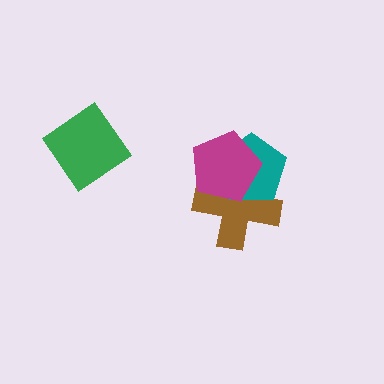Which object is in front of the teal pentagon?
The magenta pentagon is in front of the teal pentagon.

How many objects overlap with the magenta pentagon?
2 objects overlap with the magenta pentagon.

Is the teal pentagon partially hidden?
Yes, it is partially covered by another shape.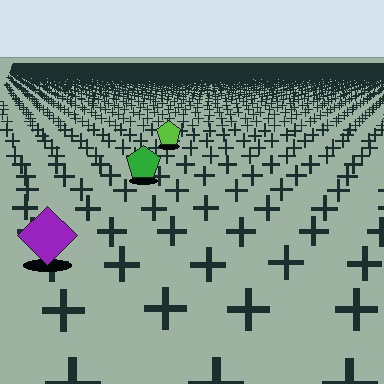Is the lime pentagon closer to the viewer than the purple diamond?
No. The purple diamond is closer — you can tell from the texture gradient: the ground texture is coarser near it.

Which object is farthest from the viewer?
The lime pentagon is farthest from the viewer. It appears smaller and the ground texture around it is denser.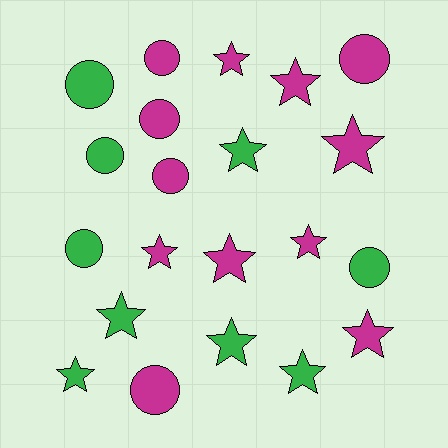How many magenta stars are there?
There are 7 magenta stars.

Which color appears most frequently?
Magenta, with 12 objects.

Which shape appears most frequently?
Star, with 12 objects.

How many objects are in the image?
There are 21 objects.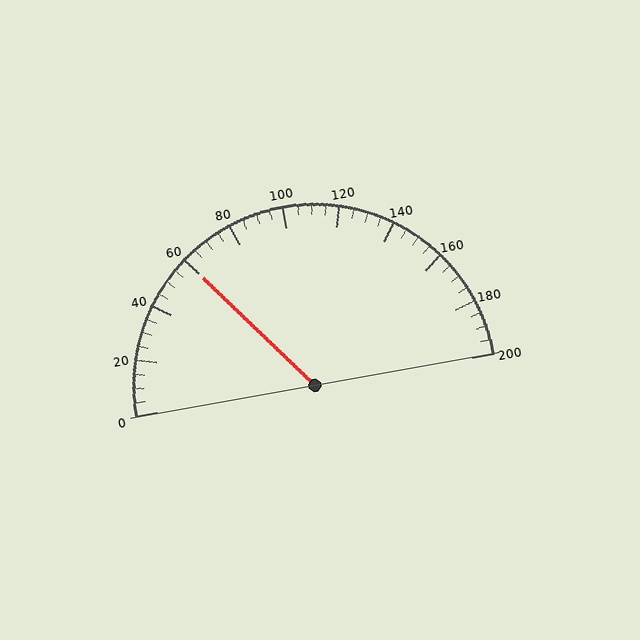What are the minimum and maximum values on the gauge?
The gauge ranges from 0 to 200.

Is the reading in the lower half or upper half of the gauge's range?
The reading is in the lower half of the range (0 to 200).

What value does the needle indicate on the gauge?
The needle indicates approximately 60.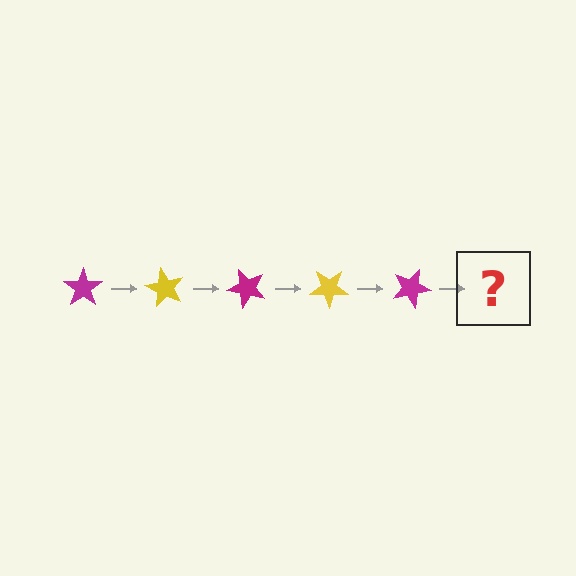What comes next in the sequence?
The next element should be a yellow star, rotated 300 degrees from the start.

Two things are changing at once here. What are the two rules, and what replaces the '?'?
The two rules are that it rotates 60 degrees each step and the color cycles through magenta and yellow. The '?' should be a yellow star, rotated 300 degrees from the start.